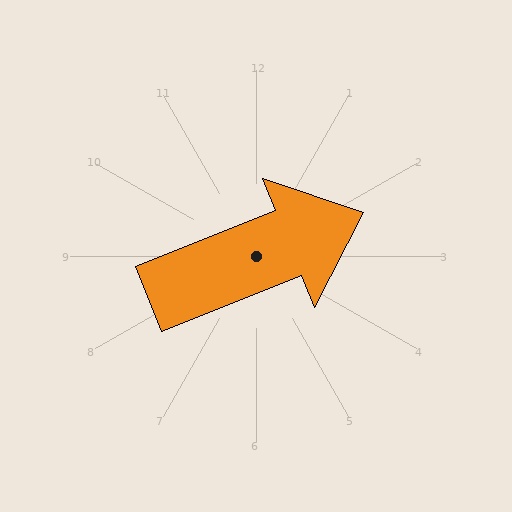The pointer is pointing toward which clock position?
Roughly 2 o'clock.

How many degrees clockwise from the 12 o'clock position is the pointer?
Approximately 68 degrees.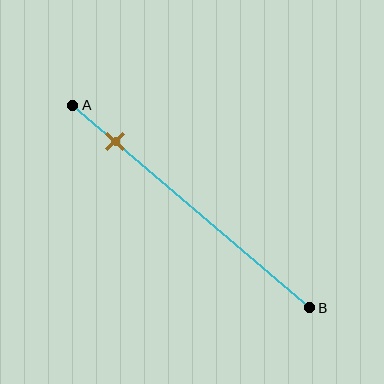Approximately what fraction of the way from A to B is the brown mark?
The brown mark is approximately 20% of the way from A to B.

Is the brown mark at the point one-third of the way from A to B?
No, the mark is at about 20% from A, not at the 33% one-third point.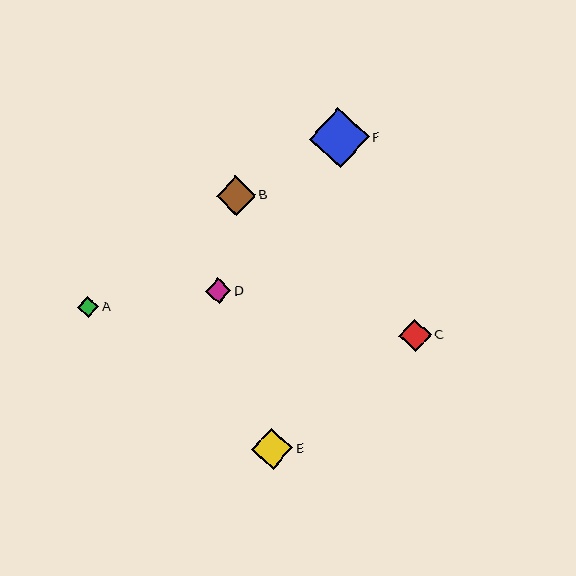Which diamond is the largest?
Diamond F is the largest with a size of approximately 60 pixels.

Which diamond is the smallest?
Diamond A is the smallest with a size of approximately 22 pixels.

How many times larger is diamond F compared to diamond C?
Diamond F is approximately 1.8 times the size of diamond C.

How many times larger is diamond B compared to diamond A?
Diamond B is approximately 1.8 times the size of diamond A.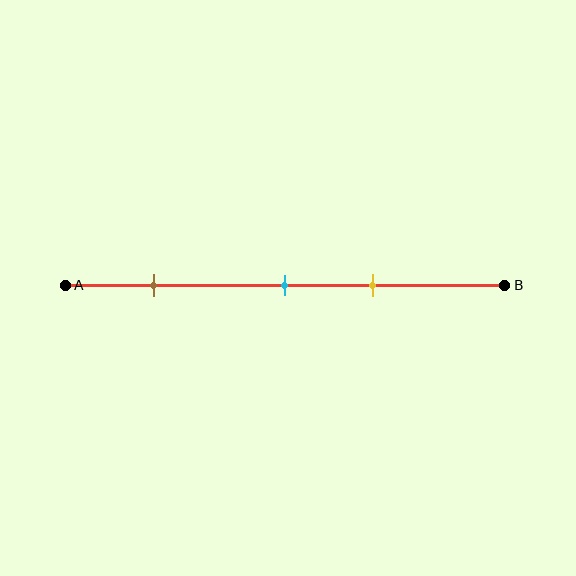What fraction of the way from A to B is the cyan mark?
The cyan mark is approximately 50% (0.5) of the way from A to B.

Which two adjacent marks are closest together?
The cyan and yellow marks are the closest adjacent pair.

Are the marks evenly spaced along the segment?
No, the marks are not evenly spaced.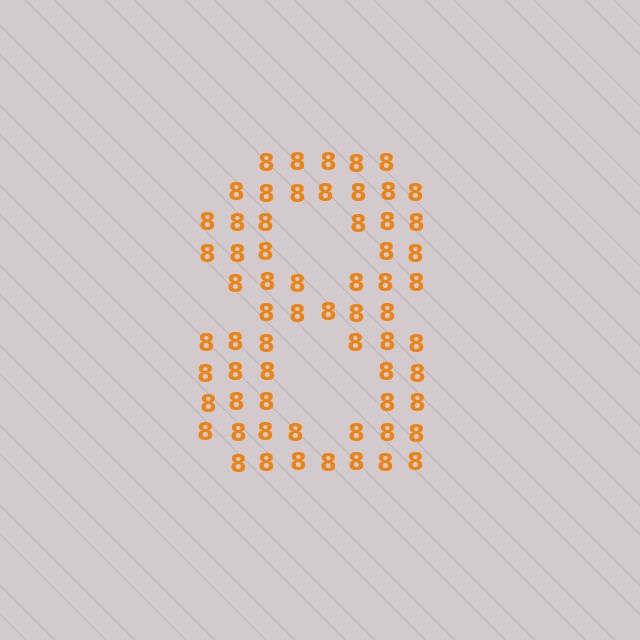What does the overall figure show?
The overall figure shows the digit 8.